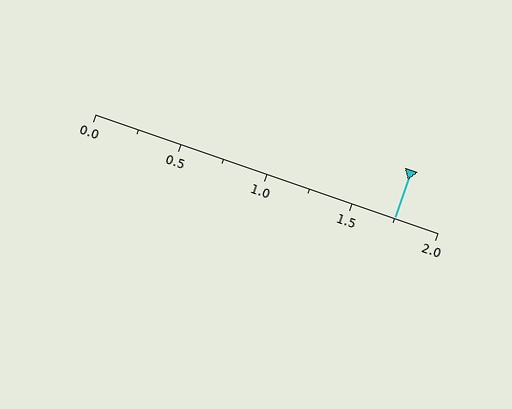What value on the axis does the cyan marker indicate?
The marker indicates approximately 1.75.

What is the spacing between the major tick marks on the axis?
The major ticks are spaced 0.5 apart.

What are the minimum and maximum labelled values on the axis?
The axis runs from 0.0 to 2.0.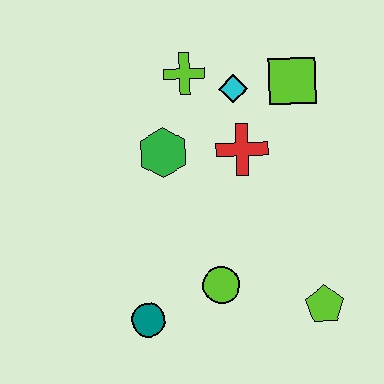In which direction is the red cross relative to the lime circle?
The red cross is above the lime circle.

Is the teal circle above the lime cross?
No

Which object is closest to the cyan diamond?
The lime cross is closest to the cyan diamond.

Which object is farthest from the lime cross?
The lime pentagon is farthest from the lime cross.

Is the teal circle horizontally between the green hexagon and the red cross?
No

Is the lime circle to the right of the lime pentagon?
No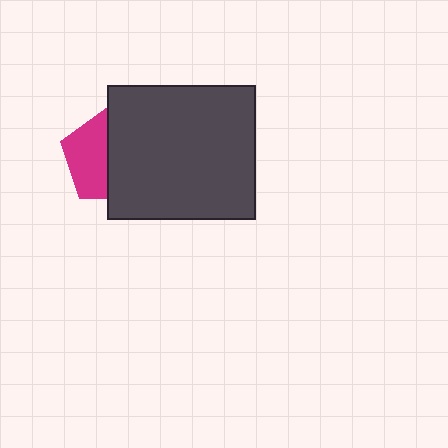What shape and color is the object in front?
The object in front is a dark gray rectangle.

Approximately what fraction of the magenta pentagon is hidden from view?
Roughly 52% of the magenta pentagon is hidden behind the dark gray rectangle.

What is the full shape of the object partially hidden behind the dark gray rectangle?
The partially hidden object is a magenta pentagon.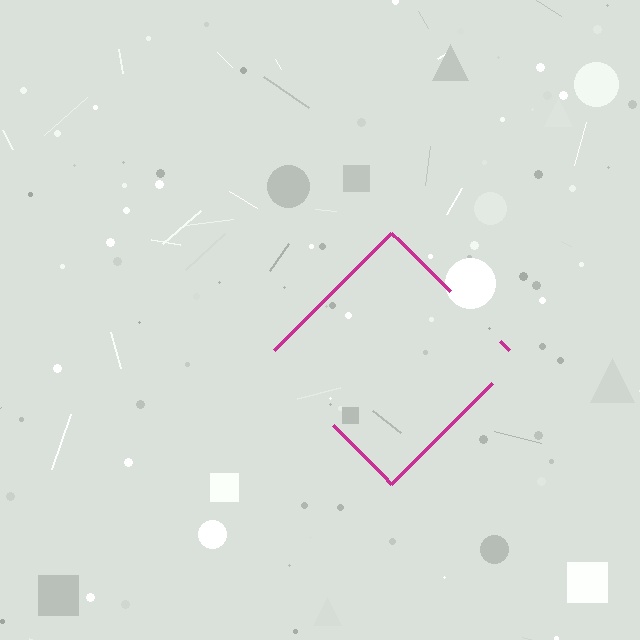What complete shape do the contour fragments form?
The contour fragments form a diamond.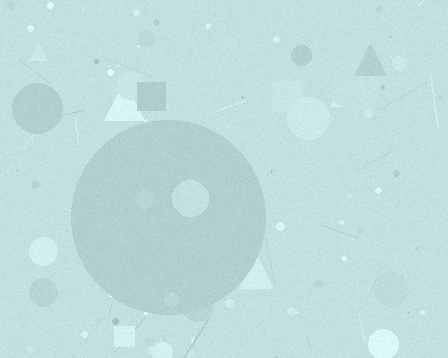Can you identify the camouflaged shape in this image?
The camouflaged shape is a circle.